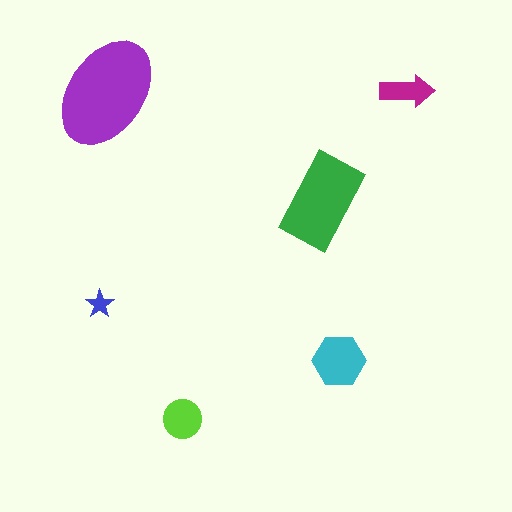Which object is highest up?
The magenta arrow is topmost.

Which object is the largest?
The purple ellipse.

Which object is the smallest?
The blue star.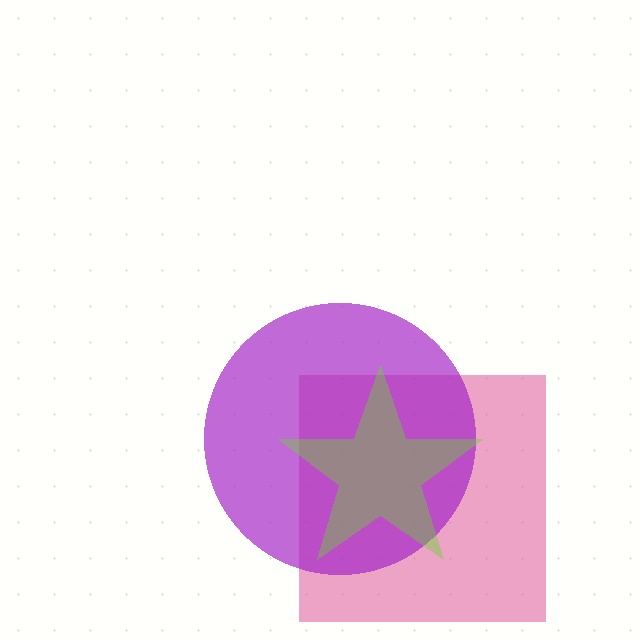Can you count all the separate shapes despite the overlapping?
Yes, there are 3 separate shapes.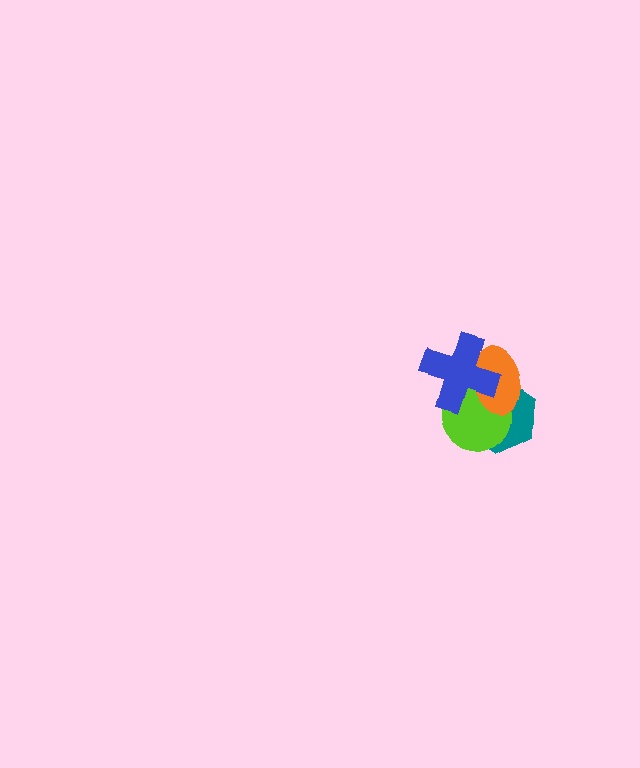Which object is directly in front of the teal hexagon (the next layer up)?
The lime circle is directly in front of the teal hexagon.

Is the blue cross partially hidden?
No, no other shape covers it.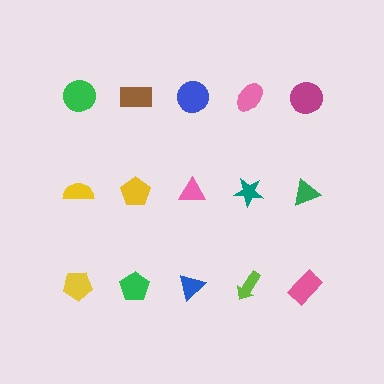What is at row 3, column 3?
A blue triangle.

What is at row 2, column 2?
A yellow pentagon.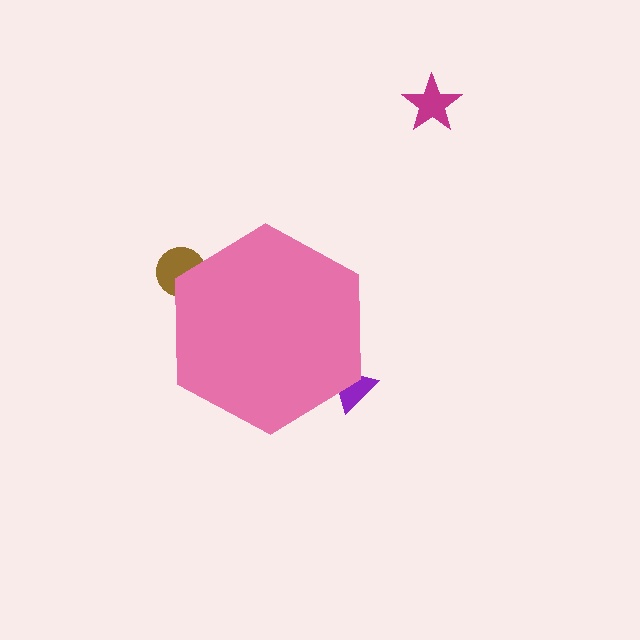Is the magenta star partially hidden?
No, the magenta star is fully visible.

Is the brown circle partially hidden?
Yes, the brown circle is partially hidden behind the pink hexagon.